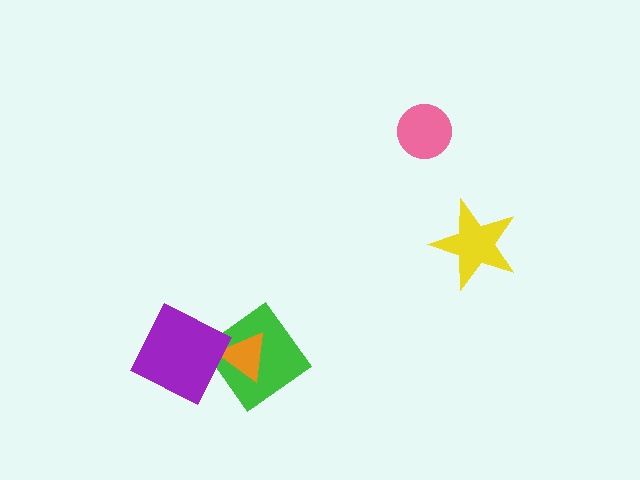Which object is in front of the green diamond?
The orange triangle is in front of the green diamond.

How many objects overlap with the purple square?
0 objects overlap with the purple square.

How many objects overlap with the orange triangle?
1 object overlaps with the orange triangle.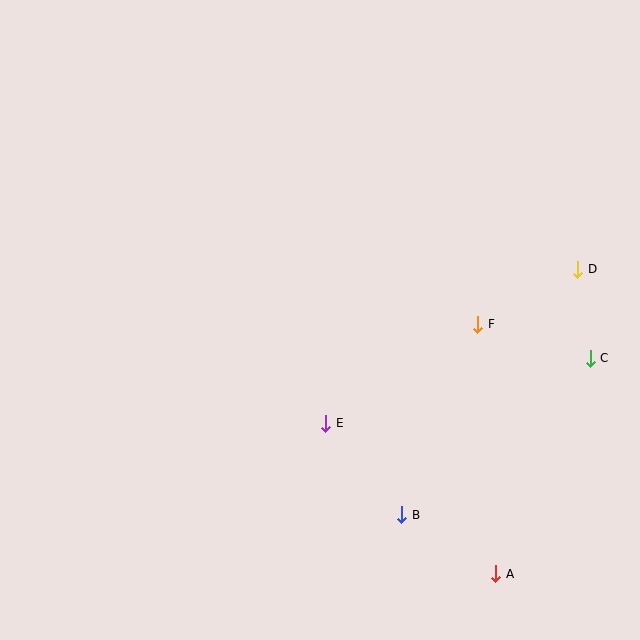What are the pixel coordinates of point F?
Point F is at (478, 324).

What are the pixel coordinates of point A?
Point A is at (496, 574).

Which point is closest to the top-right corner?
Point D is closest to the top-right corner.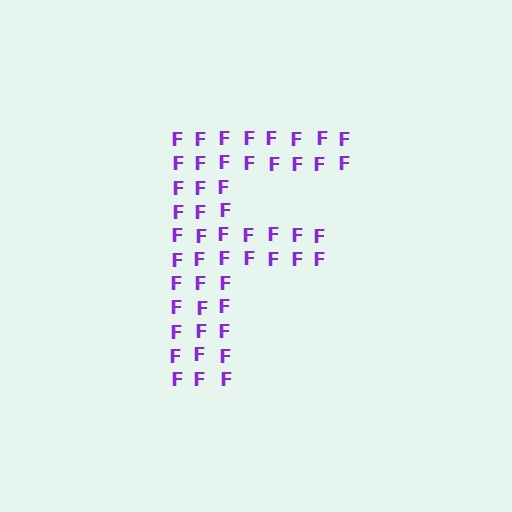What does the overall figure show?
The overall figure shows the letter F.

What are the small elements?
The small elements are letter F's.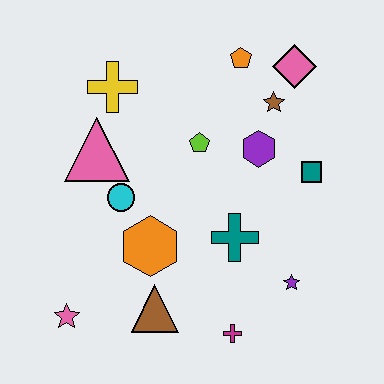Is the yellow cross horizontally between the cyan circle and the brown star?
No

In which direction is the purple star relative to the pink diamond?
The purple star is below the pink diamond.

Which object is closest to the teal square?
The purple hexagon is closest to the teal square.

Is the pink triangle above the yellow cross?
No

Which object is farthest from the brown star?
The pink star is farthest from the brown star.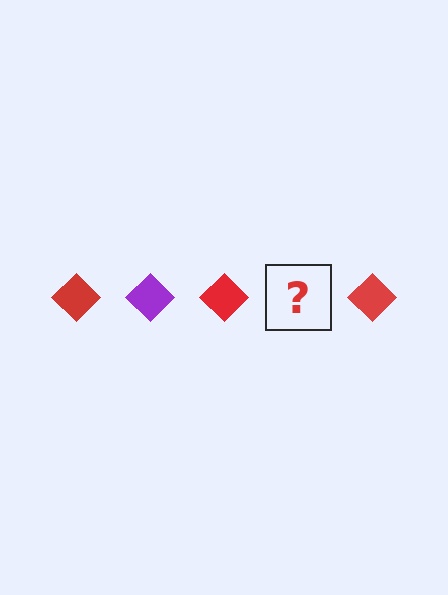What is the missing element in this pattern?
The missing element is a purple diamond.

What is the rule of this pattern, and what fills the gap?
The rule is that the pattern cycles through red, purple diamonds. The gap should be filled with a purple diamond.